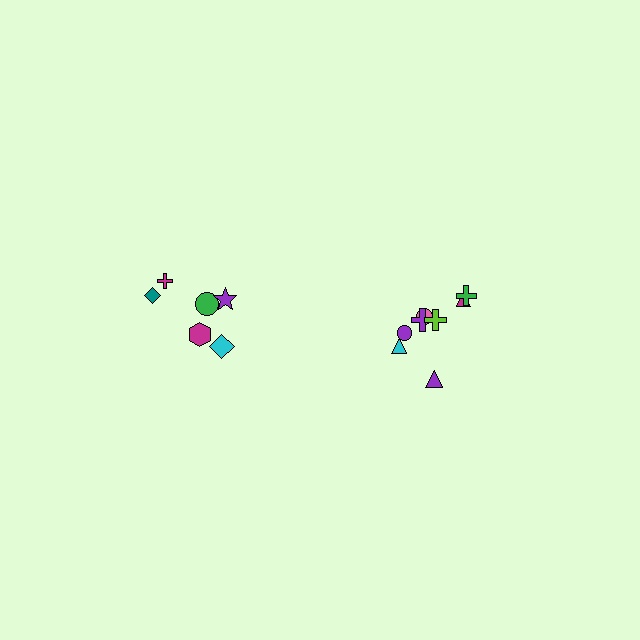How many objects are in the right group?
There are 8 objects.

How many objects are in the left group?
There are 6 objects.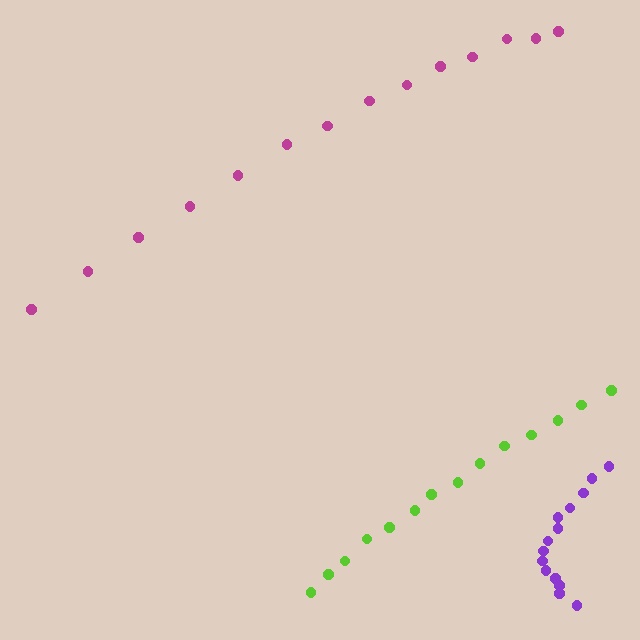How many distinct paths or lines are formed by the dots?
There are 3 distinct paths.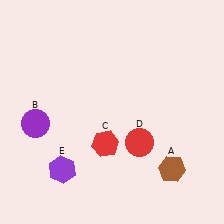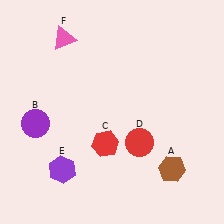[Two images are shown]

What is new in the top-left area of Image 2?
A pink triangle (F) was added in the top-left area of Image 2.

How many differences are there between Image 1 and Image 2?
There is 1 difference between the two images.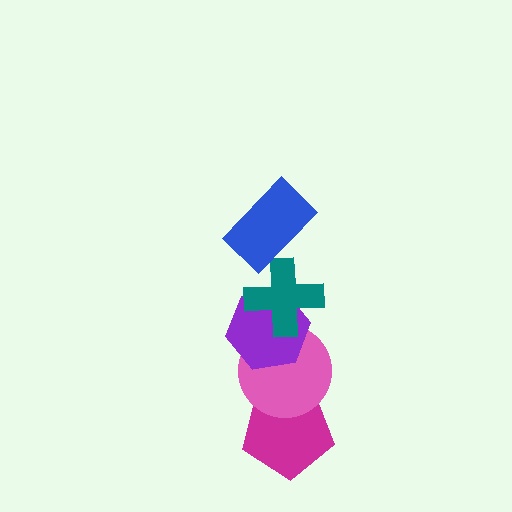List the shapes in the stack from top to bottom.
From top to bottom: the blue rectangle, the teal cross, the purple hexagon, the pink circle, the magenta pentagon.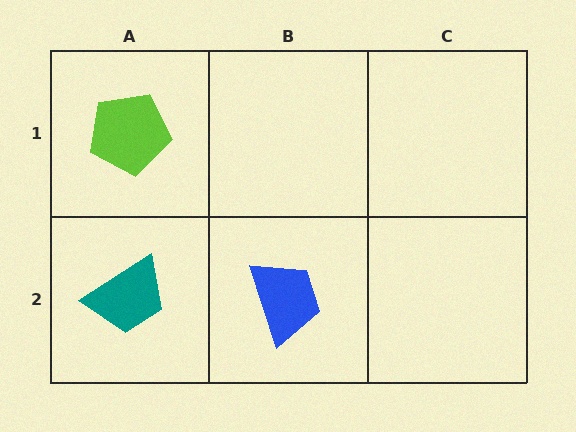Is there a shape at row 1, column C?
No, that cell is empty.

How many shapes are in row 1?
1 shape.